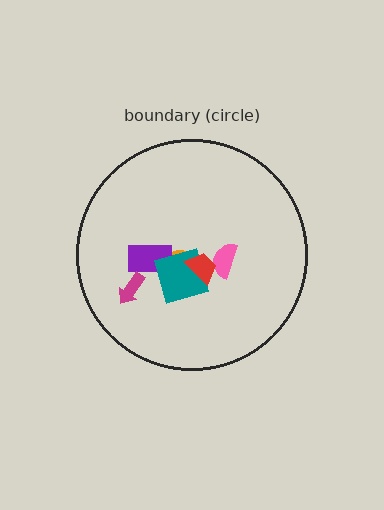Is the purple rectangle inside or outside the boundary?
Inside.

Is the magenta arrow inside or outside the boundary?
Inside.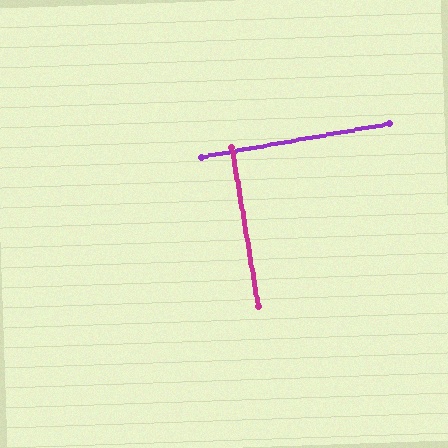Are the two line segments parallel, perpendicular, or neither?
Perpendicular — they meet at approximately 89°.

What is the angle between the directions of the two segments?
Approximately 89 degrees.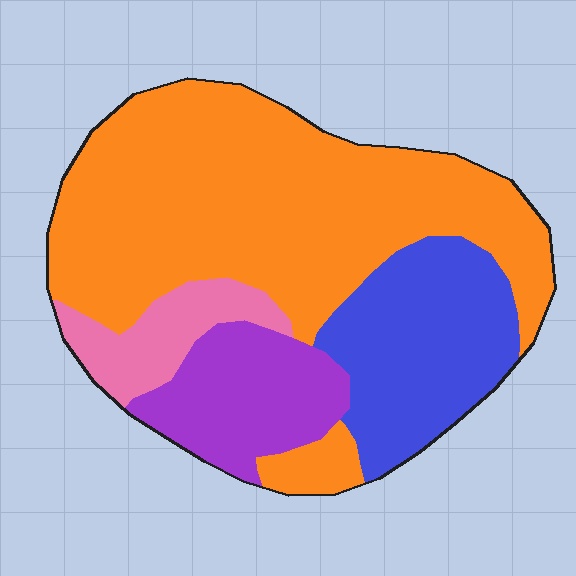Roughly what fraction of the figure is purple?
Purple covers around 15% of the figure.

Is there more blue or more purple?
Blue.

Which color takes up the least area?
Pink, at roughly 10%.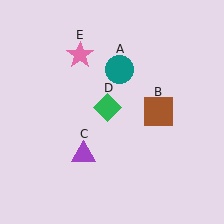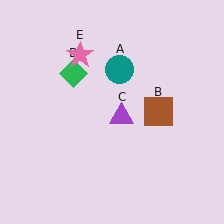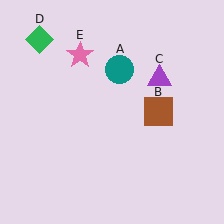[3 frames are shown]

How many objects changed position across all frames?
2 objects changed position: purple triangle (object C), green diamond (object D).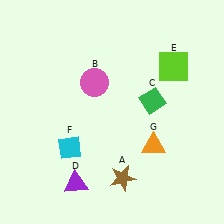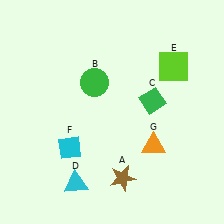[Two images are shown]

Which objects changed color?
B changed from pink to green. D changed from purple to cyan.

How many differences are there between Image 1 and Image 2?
There are 2 differences between the two images.